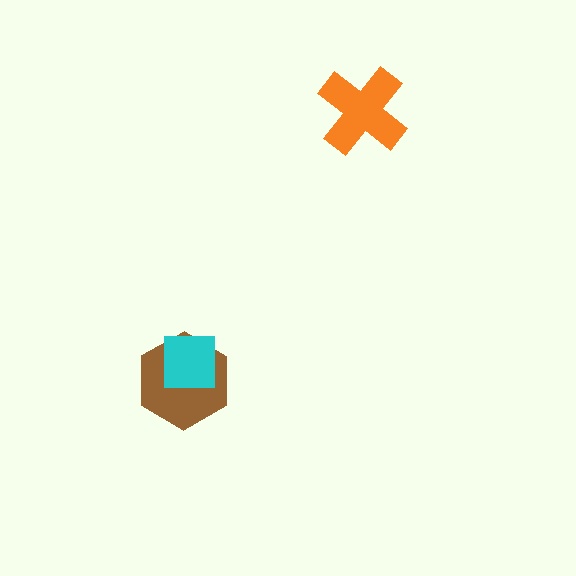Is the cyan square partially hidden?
No, no other shape covers it.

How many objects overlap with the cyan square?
1 object overlaps with the cyan square.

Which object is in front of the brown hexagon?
The cyan square is in front of the brown hexagon.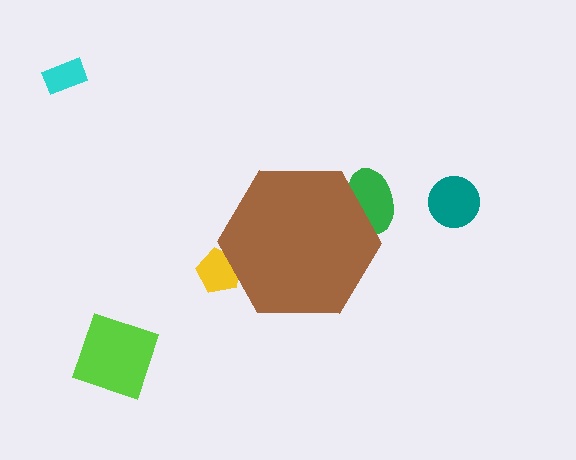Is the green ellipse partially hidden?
Yes, the green ellipse is partially hidden behind the brown hexagon.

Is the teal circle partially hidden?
No, the teal circle is fully visible.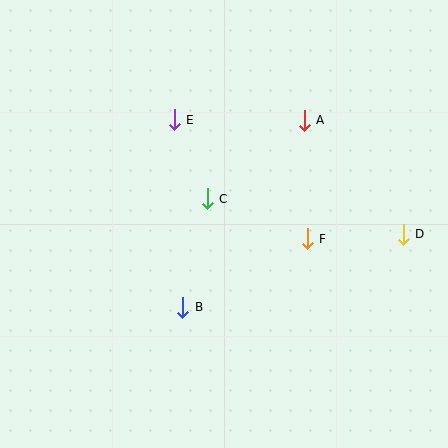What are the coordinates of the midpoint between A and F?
The midpoint between A and F is at (306, 180).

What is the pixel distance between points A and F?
The distance between A and F is 119 pixels.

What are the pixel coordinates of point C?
Point C is at (207, 199).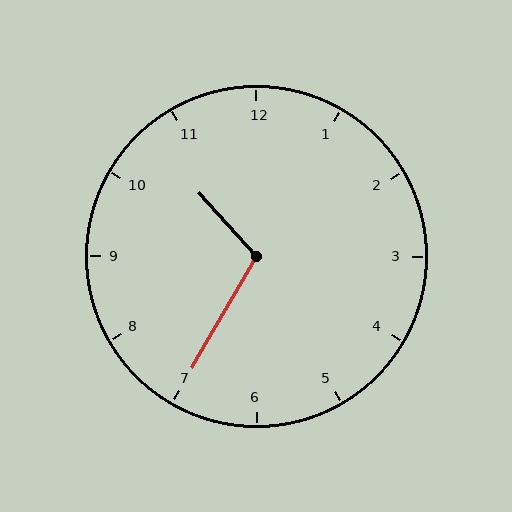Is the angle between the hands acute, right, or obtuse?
It is obtuse.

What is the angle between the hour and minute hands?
Approximately 108 degrees.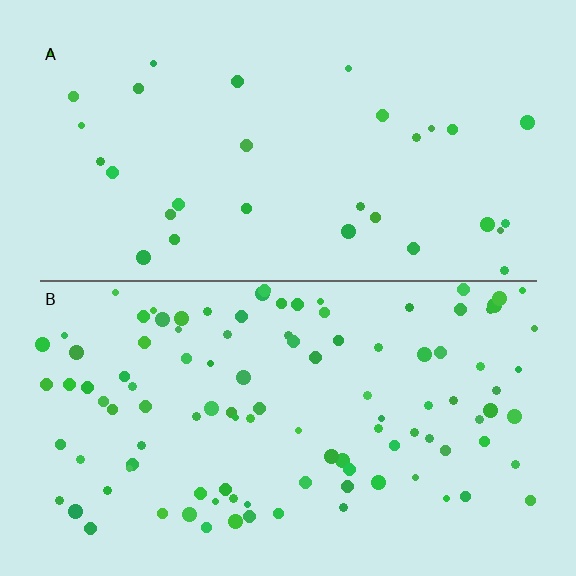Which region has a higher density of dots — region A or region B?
B (the bottom).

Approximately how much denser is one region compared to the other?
Approximately 3.5× — region B over region A.